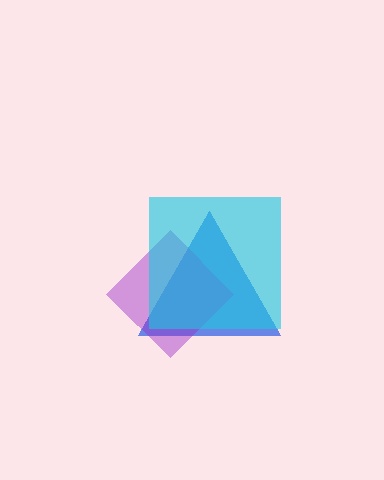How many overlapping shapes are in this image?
There are 3 overlapping shapes in the image.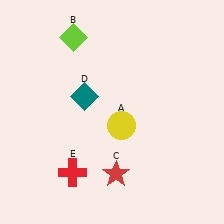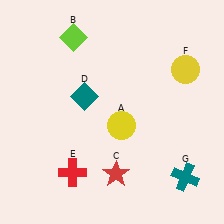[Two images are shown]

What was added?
A yellow circle (F), a teal cross (G) were added in Image 2.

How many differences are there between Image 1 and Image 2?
There are 2 differences between the two images.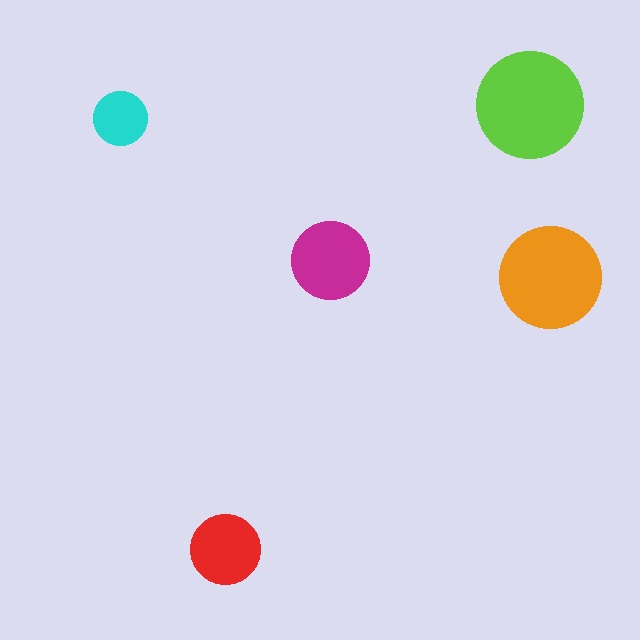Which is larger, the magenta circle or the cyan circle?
The magenta one.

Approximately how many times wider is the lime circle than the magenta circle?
About 1.5 times wider.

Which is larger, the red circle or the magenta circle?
The magenta one.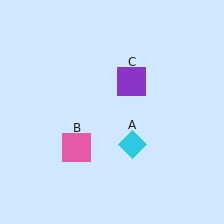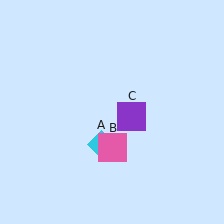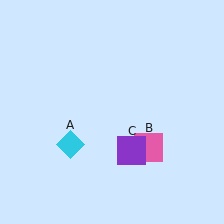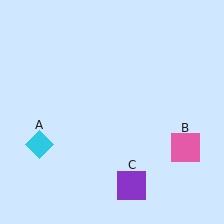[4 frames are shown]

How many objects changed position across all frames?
3 objects changed position: cyan diamond (object A), pink square (object B), purple square (object C).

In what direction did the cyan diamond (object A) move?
The cyan diamond (object A) moved left.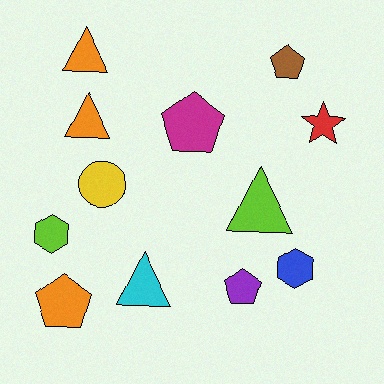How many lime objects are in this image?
There are 2 lime objects.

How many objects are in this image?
There are 12 objects.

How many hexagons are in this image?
There are 2 hexagons.